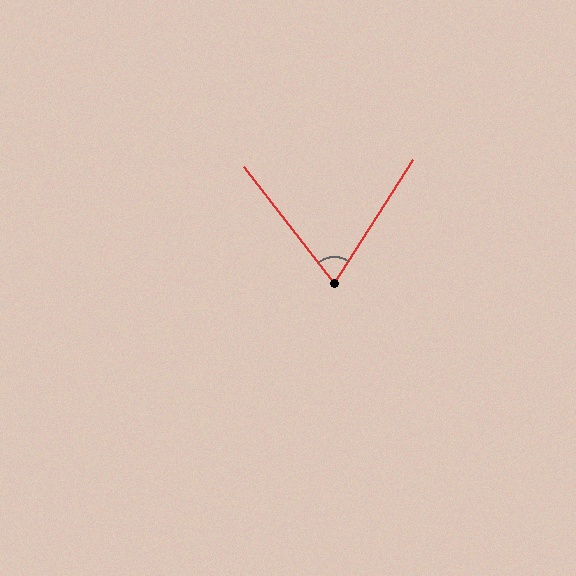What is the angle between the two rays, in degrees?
Approximately 70 degrees.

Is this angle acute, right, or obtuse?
It is acute.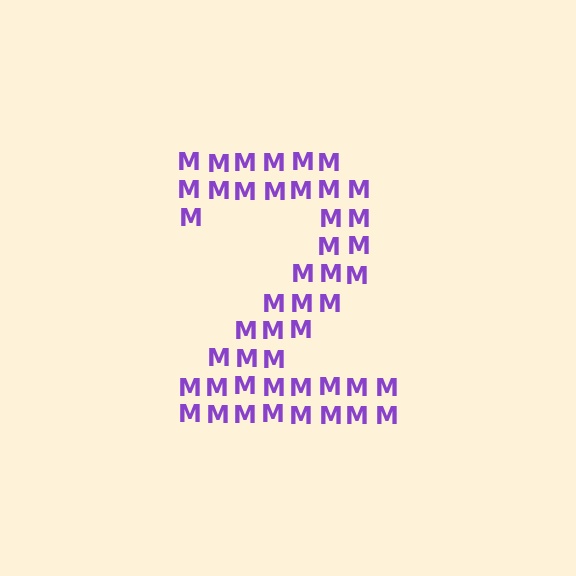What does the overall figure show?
The overall figure shows the digit 2.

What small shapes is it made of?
It is made of small letter M's.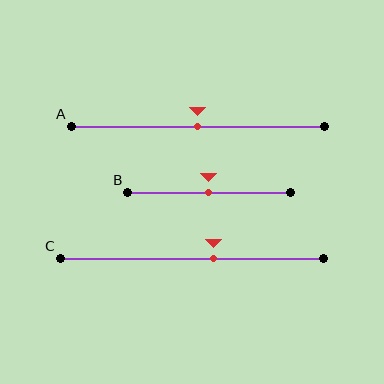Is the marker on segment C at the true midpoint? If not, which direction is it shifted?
No, the marker on segment C is shifted to the right by about 8% of the segment length.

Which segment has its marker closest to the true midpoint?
Segment A has its marker closest to the true midpoint.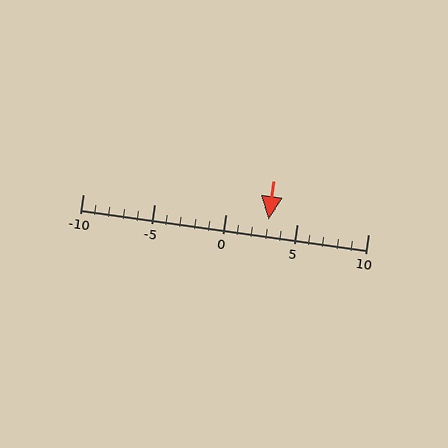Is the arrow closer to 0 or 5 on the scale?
The arrow is closer to 5.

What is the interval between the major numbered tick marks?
The major tick marks are spaced 5 units apart.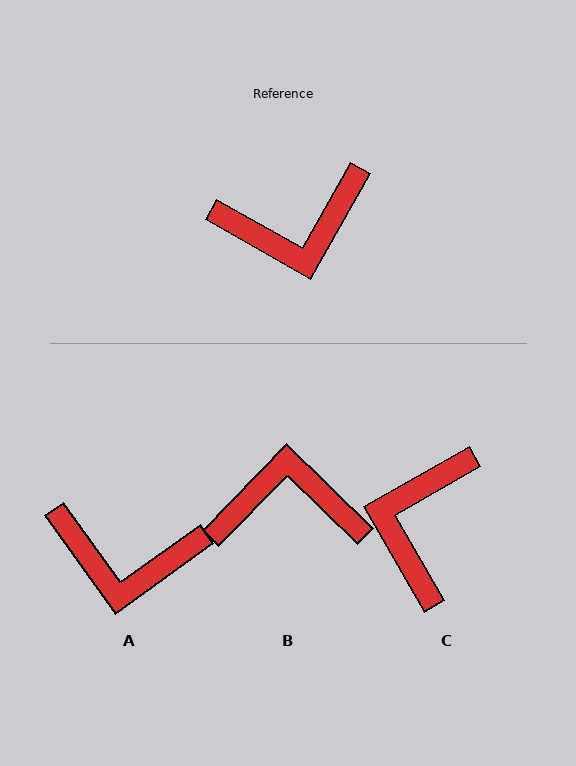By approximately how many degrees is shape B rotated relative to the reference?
Approximately 166 degrees counter-clockwise.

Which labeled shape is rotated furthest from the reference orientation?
B, about 166 degrees away.